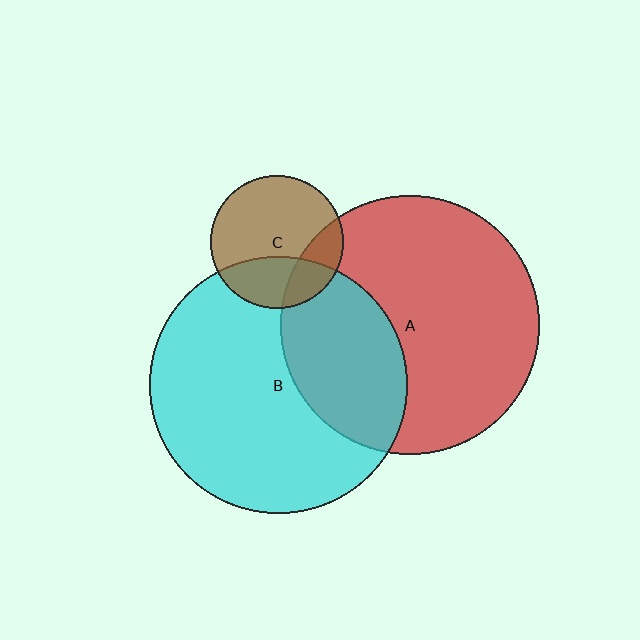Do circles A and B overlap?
Yes.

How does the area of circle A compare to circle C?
Approximately 3.8 times.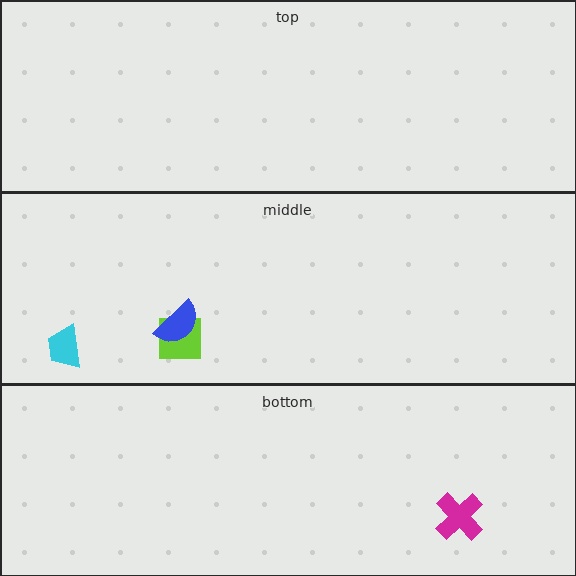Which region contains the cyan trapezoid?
The middle region.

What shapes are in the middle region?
The lime square, the blue semicircle, the cyan trapezoid.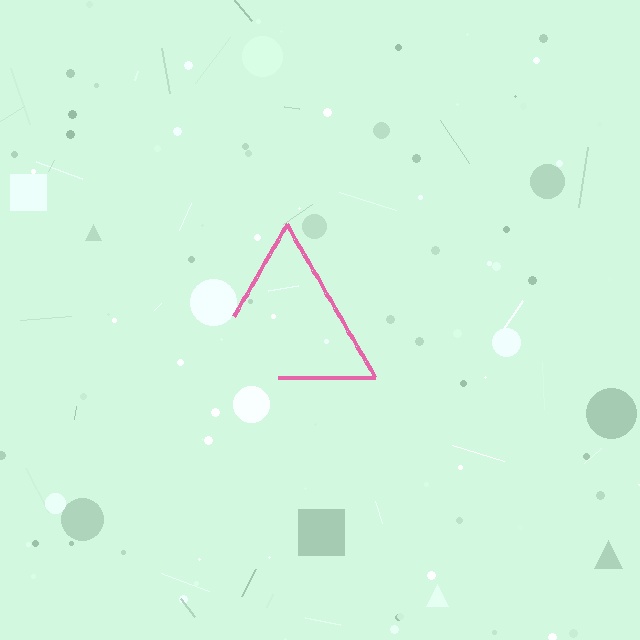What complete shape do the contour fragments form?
The contour fragments form a triangle.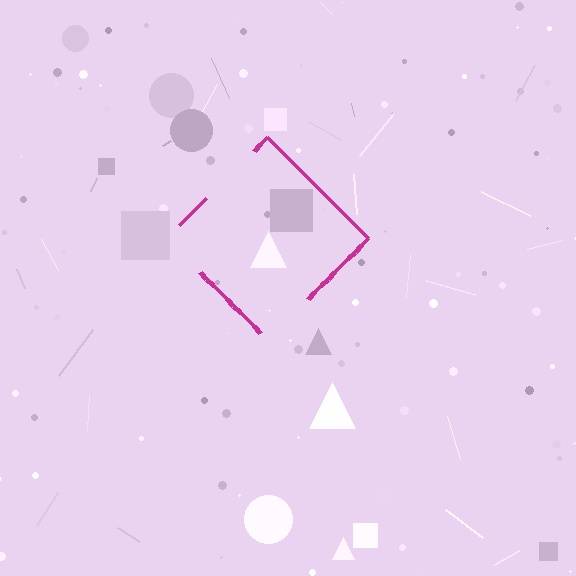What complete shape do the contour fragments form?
The contour fragments form a diamond.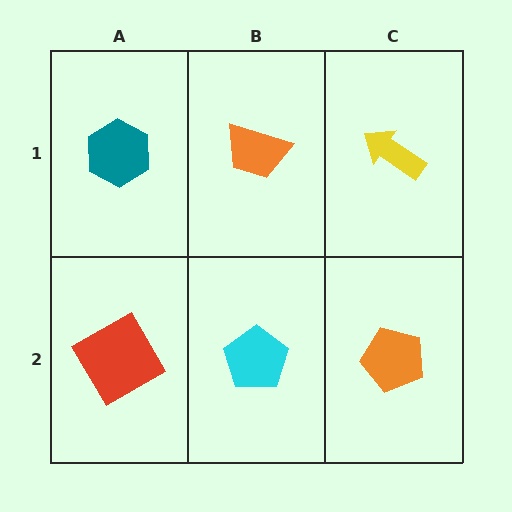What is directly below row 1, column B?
A cyan pentagon.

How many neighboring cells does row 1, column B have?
3.